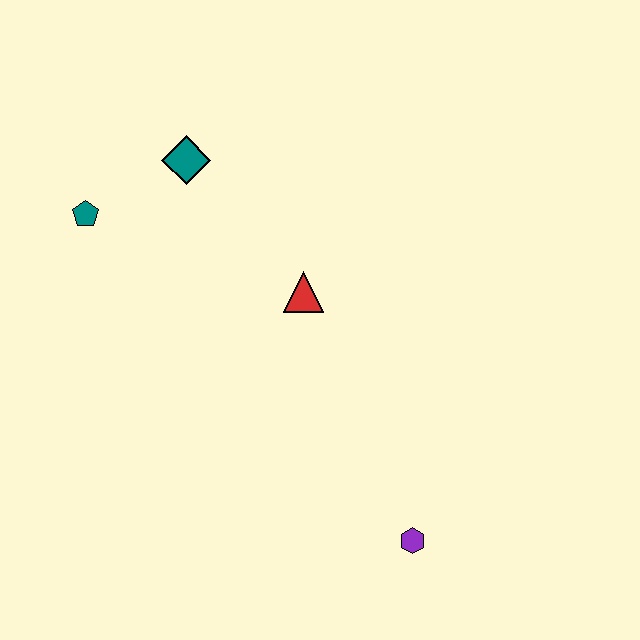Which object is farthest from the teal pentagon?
The purple hexagon is farthest from the teal pentagon.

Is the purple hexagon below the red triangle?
Yes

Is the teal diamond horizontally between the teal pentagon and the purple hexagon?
Yes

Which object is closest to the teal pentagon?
The teal diamond is closest to the teal pentagon.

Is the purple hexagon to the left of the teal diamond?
No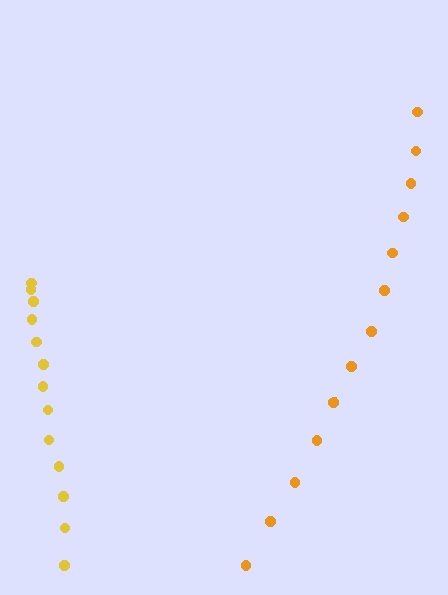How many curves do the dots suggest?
There are 2 distinct paths.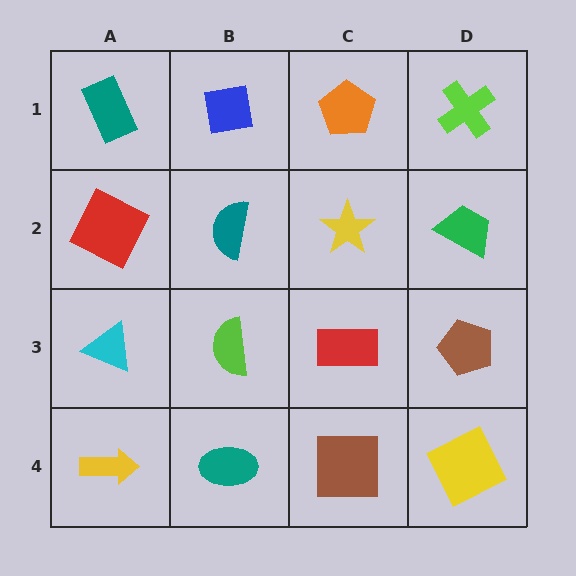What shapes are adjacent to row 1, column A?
A red square (row 2, column A), a blue square (row 1, column B).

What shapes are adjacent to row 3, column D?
A green trapezoid (row 2, column D), a yellow square (row 4, column D), a red rectangle (row 3, column C).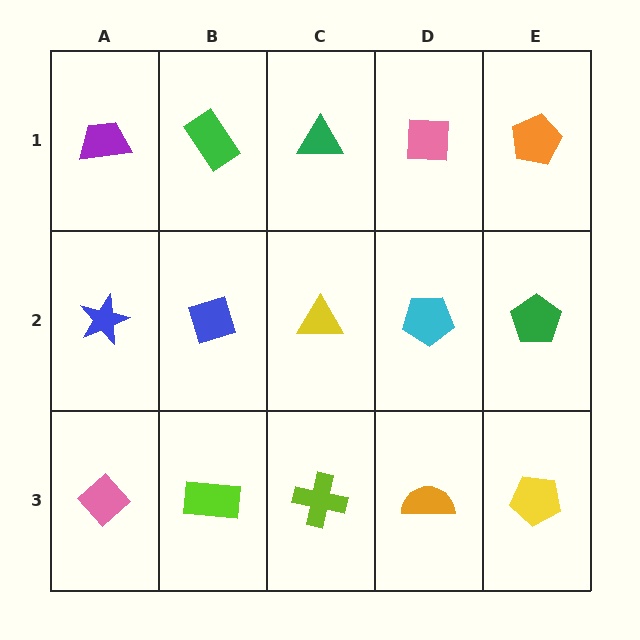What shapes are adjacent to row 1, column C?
A yellow triangle (row 2, column C), a green rectangle (row 1, column B), a pink square (row 1, column D).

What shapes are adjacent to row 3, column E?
A green pentagon (row 2, column E), an orange semicircle (row 3, column D).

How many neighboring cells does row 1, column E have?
2.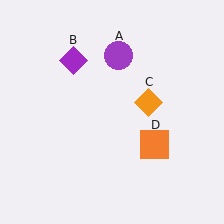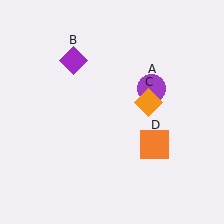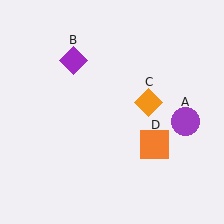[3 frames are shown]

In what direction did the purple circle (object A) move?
The purple circle (object A) moved down and to the right.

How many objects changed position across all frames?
1 object changed position: purple circle (object A).